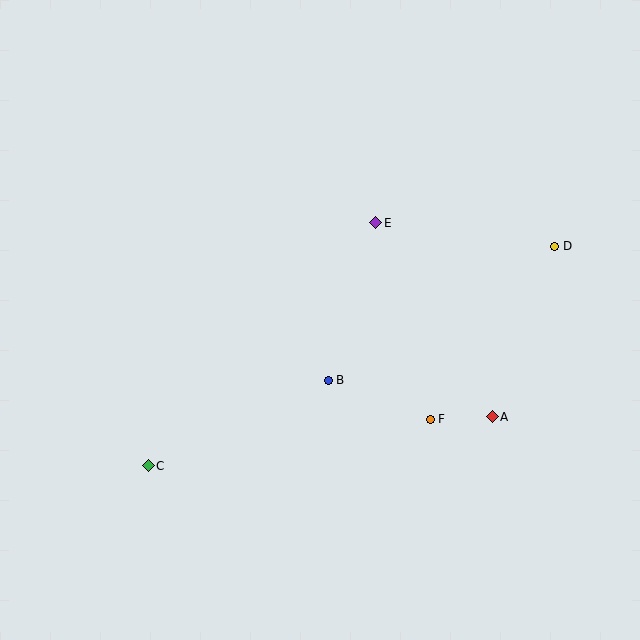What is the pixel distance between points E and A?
The distance between E and A is 226 pixels.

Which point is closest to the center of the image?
Point B at (328, 380) is closest to the center.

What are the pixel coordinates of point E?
Point E is at (376, 223).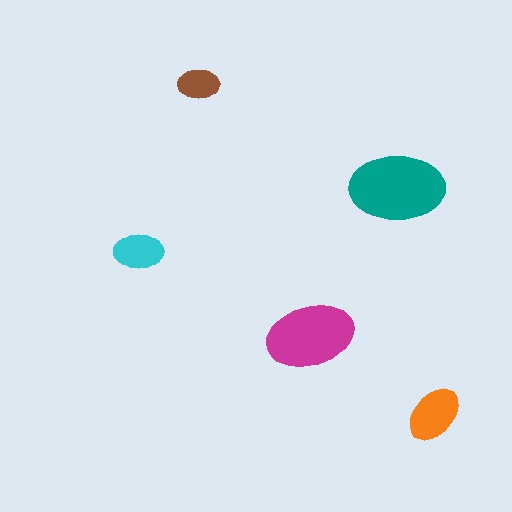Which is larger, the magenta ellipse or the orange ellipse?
The magenta one.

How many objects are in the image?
There are 5 objects in the image.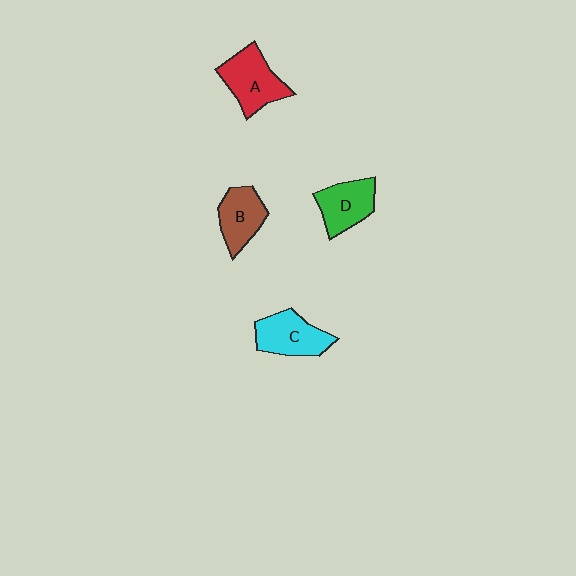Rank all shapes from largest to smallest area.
From largest to smallest: A (red), C (cyan), D (green), B (brown).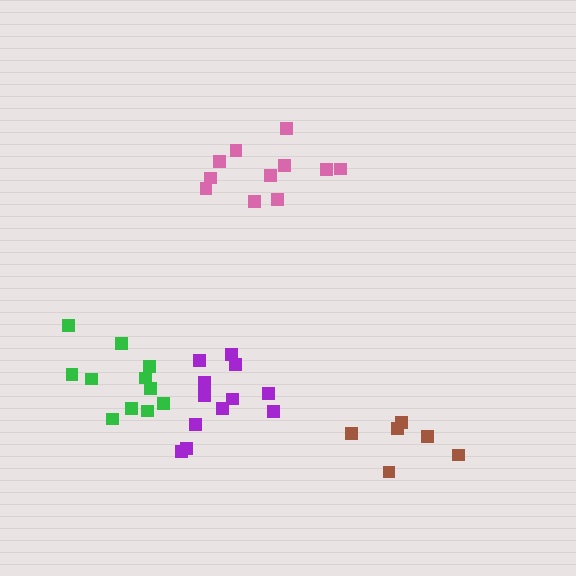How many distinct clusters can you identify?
There are 4 distinct clusters.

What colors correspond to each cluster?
The clusters are colored: pink, brown, purple, green.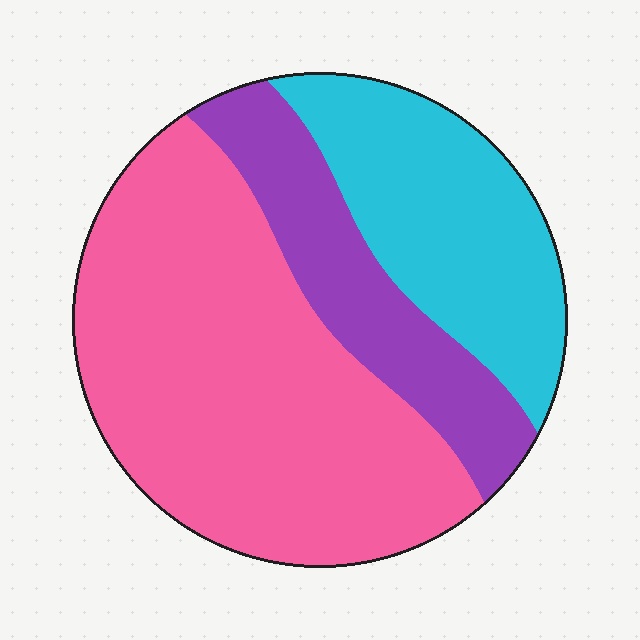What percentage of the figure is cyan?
Cyan covers about 25% of the figure.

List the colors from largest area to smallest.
From largest to smallest: pink, cyan, purple.